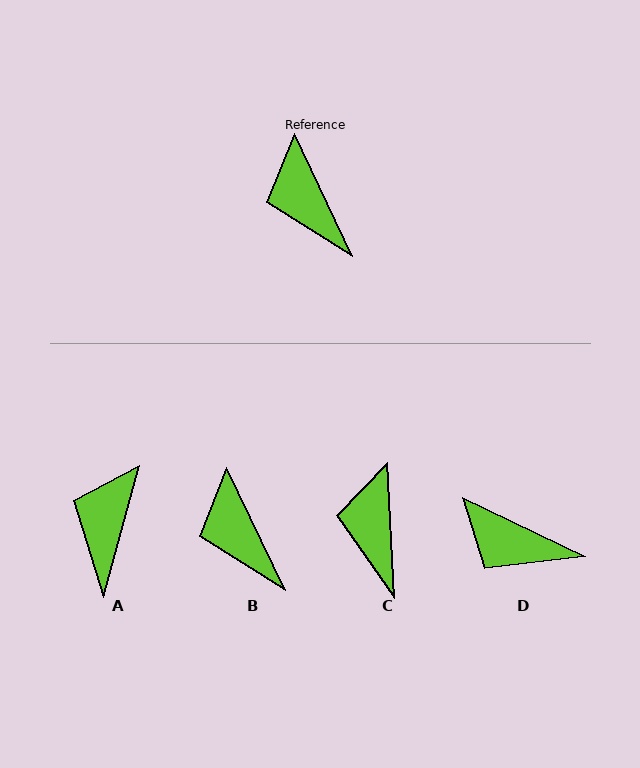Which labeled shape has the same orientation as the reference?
B.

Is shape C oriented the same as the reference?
No, it is off by about 22 degrees.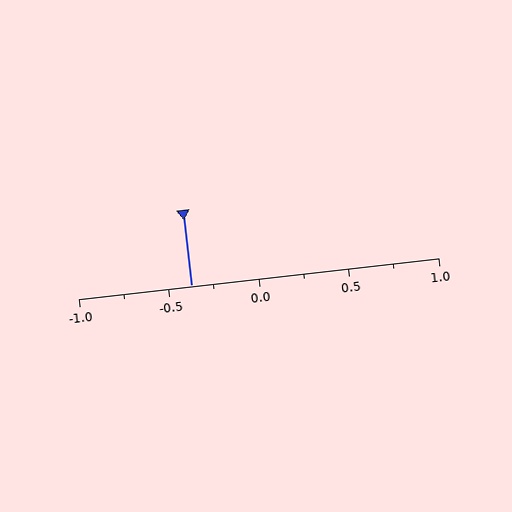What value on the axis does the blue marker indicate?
The marker indicates approximately -0.38.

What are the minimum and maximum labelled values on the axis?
The axis runs from -1.0 to 1.0.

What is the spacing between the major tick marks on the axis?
The major ticks are spaced 0.5 apart.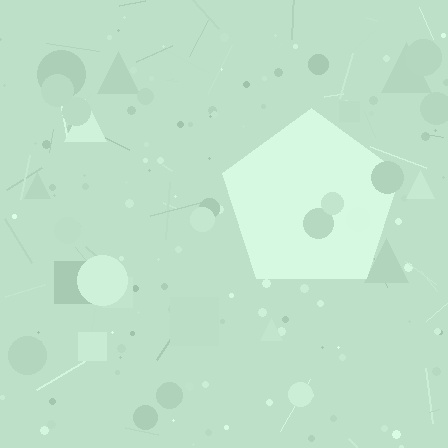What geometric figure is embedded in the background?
A pentagon is embedded in the background.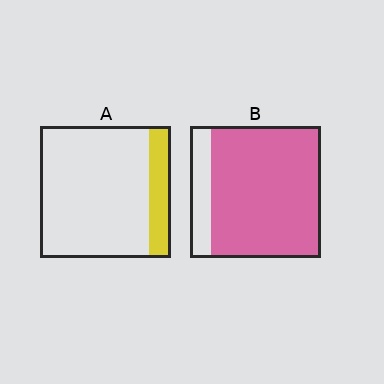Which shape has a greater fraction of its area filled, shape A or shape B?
Shape B.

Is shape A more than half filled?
No.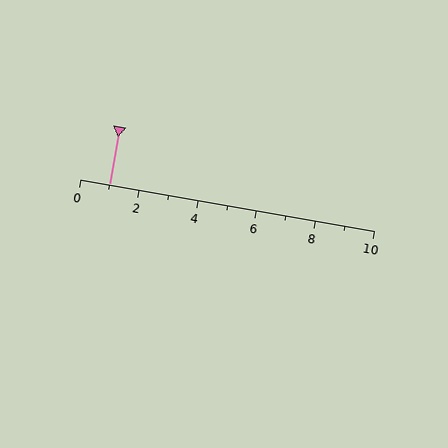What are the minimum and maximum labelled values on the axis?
The axis runs from 0 to 10.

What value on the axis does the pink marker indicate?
The marker indicates approximately 1.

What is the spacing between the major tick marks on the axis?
The major ticks are spaced 2 apart.